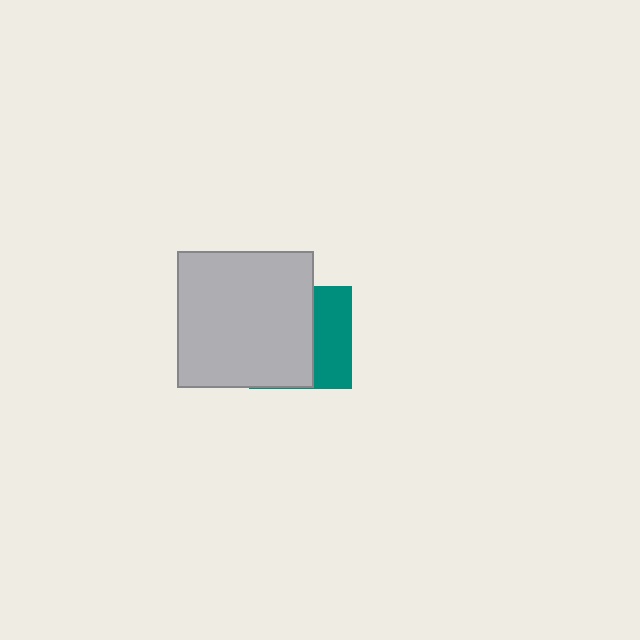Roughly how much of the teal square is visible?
A small part of it is visible (roughly 38%).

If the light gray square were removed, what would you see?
You would see the complete teal square.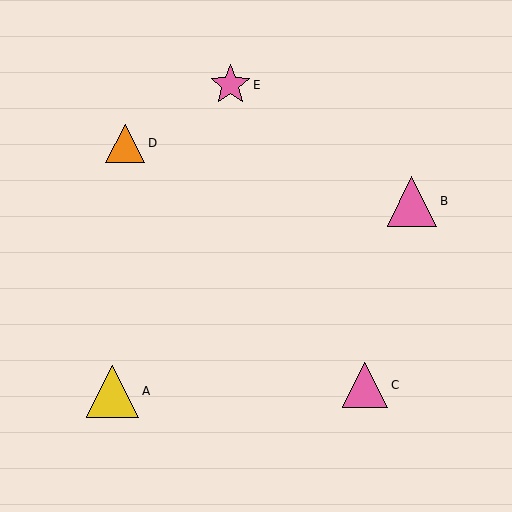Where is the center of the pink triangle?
The center of the pink triangle is at (412, 201).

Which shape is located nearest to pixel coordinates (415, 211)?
The pink triangle (labeled B) at (412, 201) is nearest to that location.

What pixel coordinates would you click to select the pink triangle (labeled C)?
Click at (365, 385) to select the pink triangle C.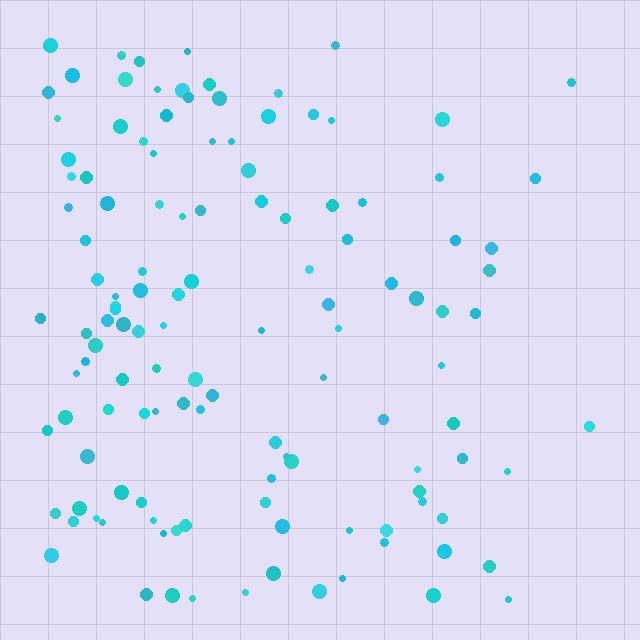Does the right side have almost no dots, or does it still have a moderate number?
Still a moderate number, just noticeably fewer than the left.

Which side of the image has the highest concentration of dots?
The left.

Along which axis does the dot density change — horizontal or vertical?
Horizontal.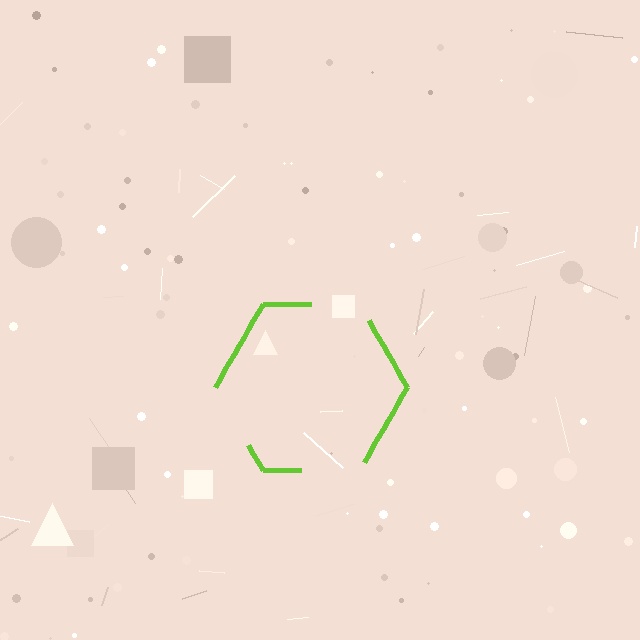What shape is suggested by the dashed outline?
The dashed outline suggests a hexagon.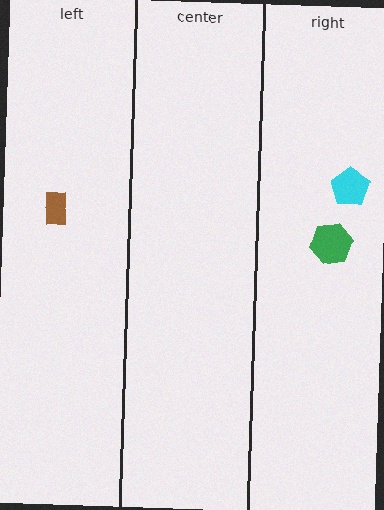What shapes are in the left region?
The brown rectangle.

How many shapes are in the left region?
1.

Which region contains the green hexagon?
The right region.